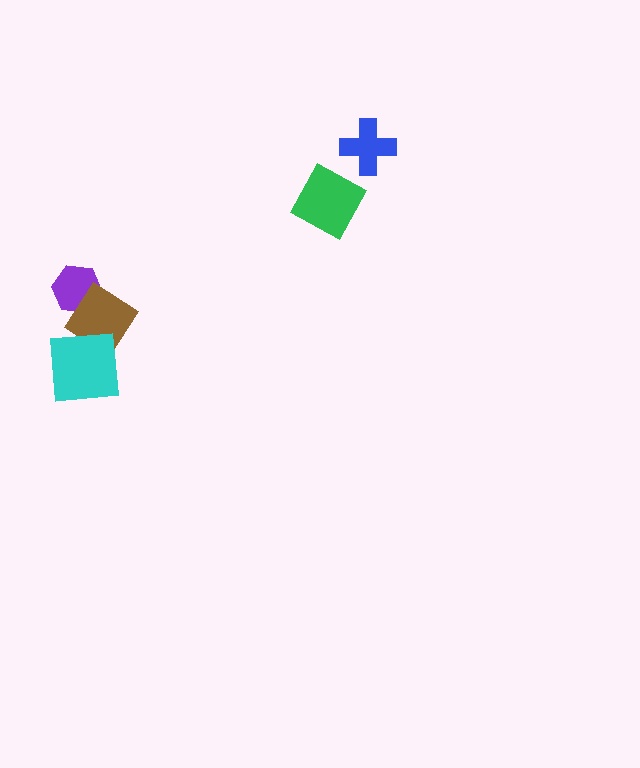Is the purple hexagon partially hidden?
Yes, it is partially covered by another shape.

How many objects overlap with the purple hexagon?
1 object overlaps with the purple hexagon.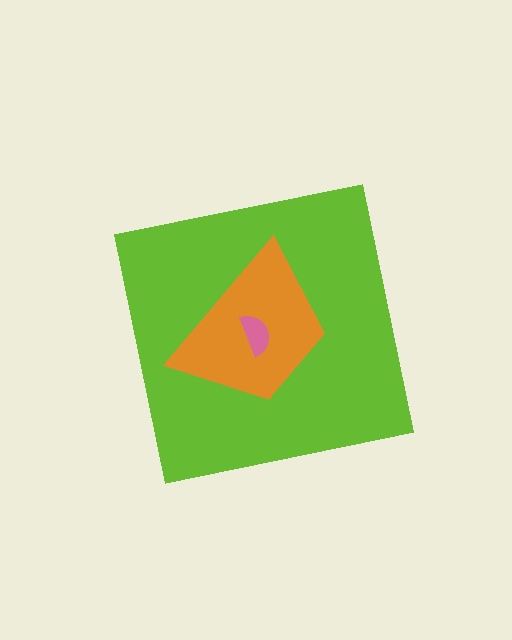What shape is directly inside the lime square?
The orange trapezoid.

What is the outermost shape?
The lime square.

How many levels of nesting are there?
3.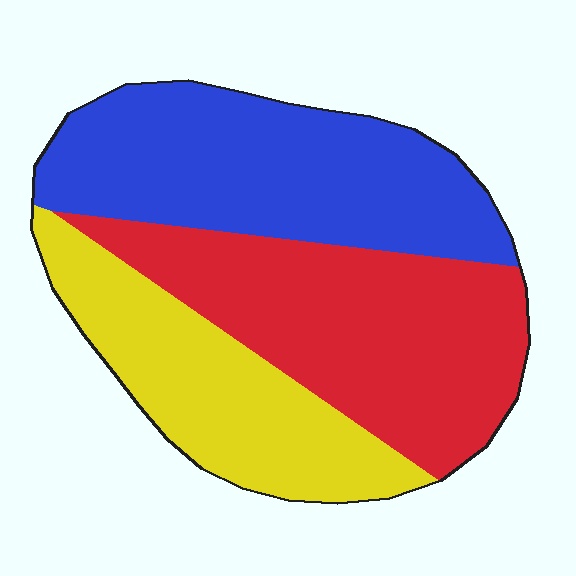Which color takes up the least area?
Yellow, at roughly 25%.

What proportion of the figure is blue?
Blue covers 36% of the figure.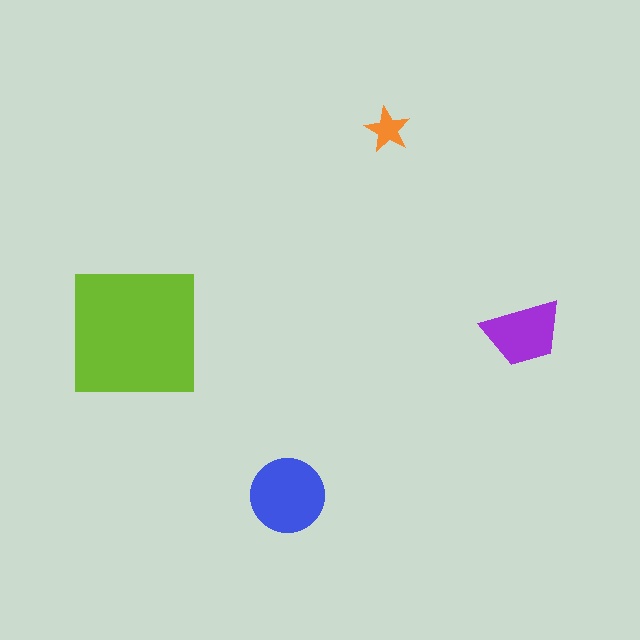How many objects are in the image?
There are 4 objects in the image.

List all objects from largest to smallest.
The lime square, the blue circle, the purple trapezoid, the orange star.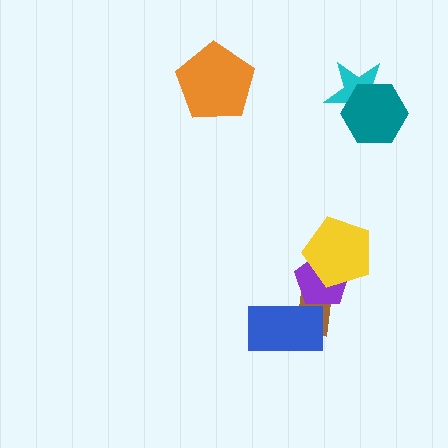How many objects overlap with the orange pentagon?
0 objects overlap with the orange pentagon.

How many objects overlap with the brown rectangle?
2 objects overlap with the brown rectangle.